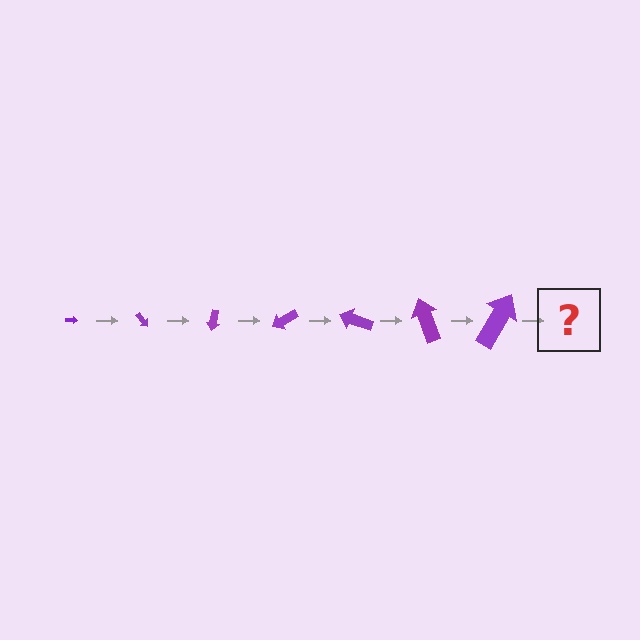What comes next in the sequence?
The next element should be an arrow, larger than the previous one and rotated 350 degrees from the start.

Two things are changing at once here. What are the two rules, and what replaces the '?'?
The two rules are that the arrow grows larger each step and it rotates 50 degrees each step. The '?' should be an arrow, larger than the previous one and rotated 350 degrees from the start.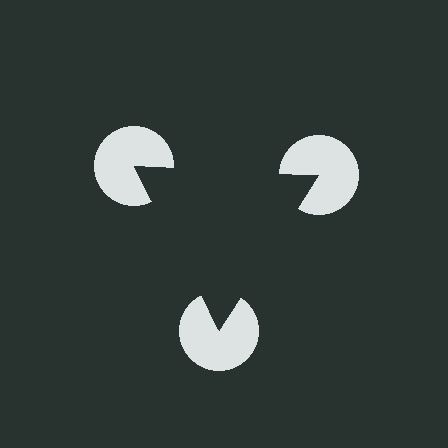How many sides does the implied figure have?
3 sides.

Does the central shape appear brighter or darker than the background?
It typically appears slightly darker than the background, even though no actual brightness change is drawn.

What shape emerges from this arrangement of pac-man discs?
An illusory triangle — its edges are inferred from the aligned wedge cuts in the pac-man discs, not physically drawn.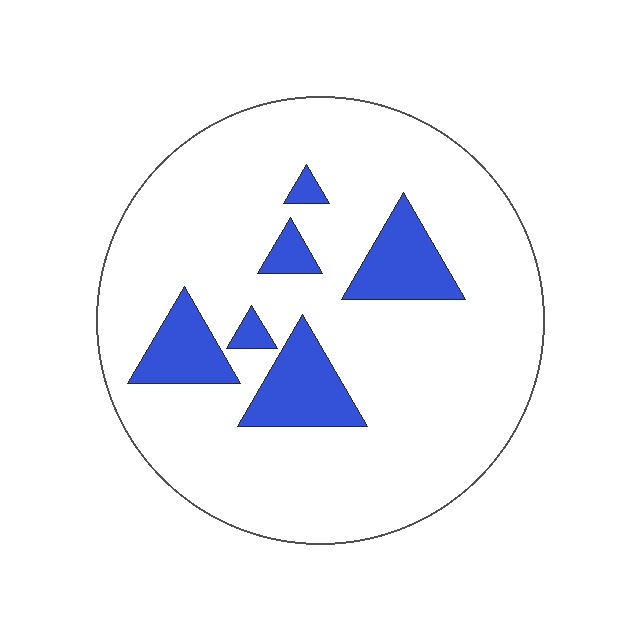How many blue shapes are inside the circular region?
6.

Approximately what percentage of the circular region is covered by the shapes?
Approximately 15%.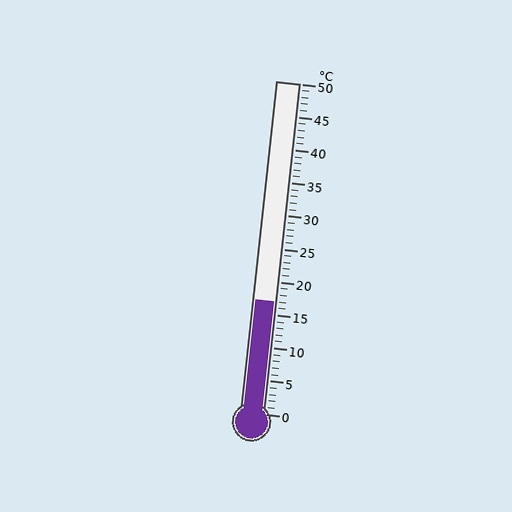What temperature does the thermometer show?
The thermometer shows approximately 17°C.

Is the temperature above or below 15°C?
The temperature is above 15°C.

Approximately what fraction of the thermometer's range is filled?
The thermometer is filled to approximately 35% of its range.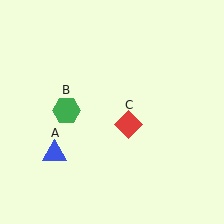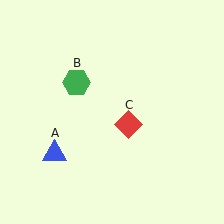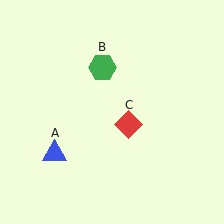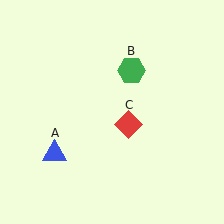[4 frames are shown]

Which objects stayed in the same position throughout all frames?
Blue triangle (object A) and red diamond (object C) remained stationary.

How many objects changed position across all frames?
1 object changed position: green hexagon (object B).